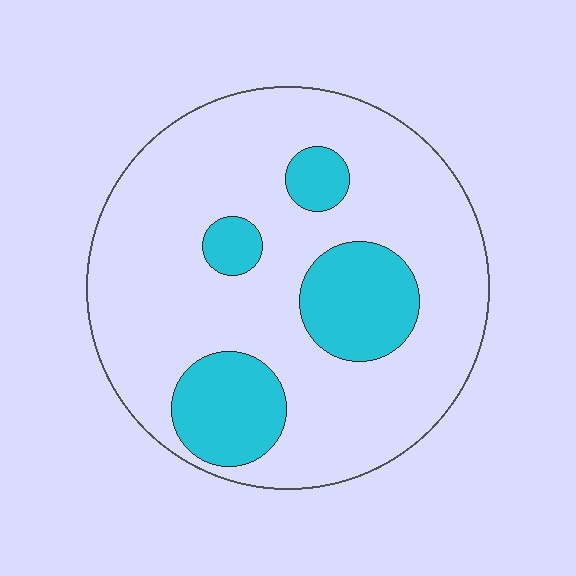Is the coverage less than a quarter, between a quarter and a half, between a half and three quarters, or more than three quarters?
Less than a quarter.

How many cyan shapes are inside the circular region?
4.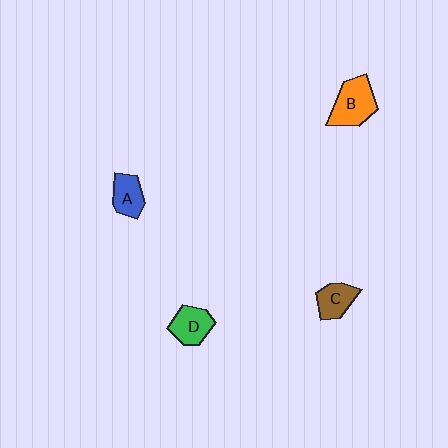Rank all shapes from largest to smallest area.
From largest to smallest: B (orange), D (green), C (brown), A (blue).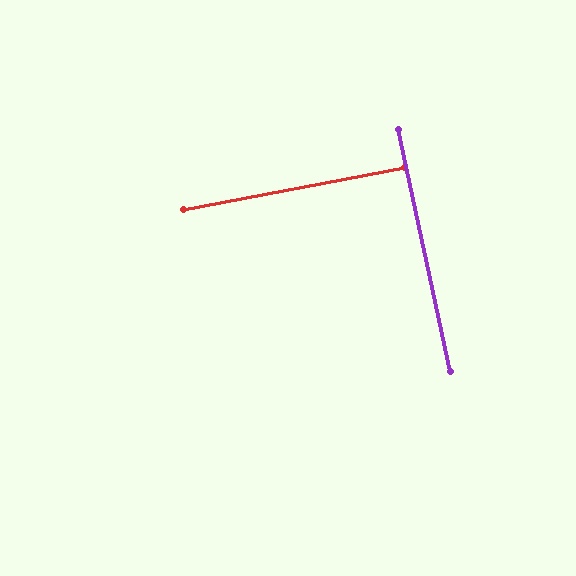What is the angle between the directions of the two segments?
Approximately 89 degrees.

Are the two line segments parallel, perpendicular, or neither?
Perpendicular — they meet at approximately 89°.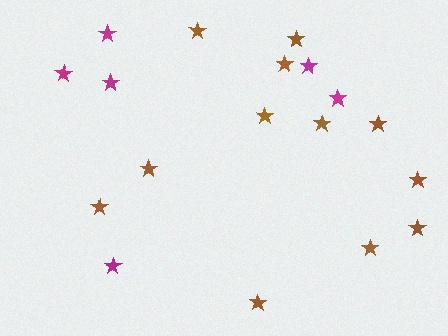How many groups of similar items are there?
There are 2 groups: one group of magenta stars (6) and one group of brown stars (12).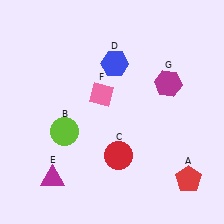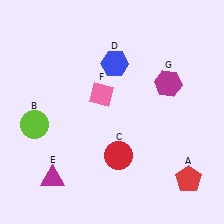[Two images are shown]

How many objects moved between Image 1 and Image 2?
1 object moved between the two images.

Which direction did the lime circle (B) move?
The lime circle (B) moved left.